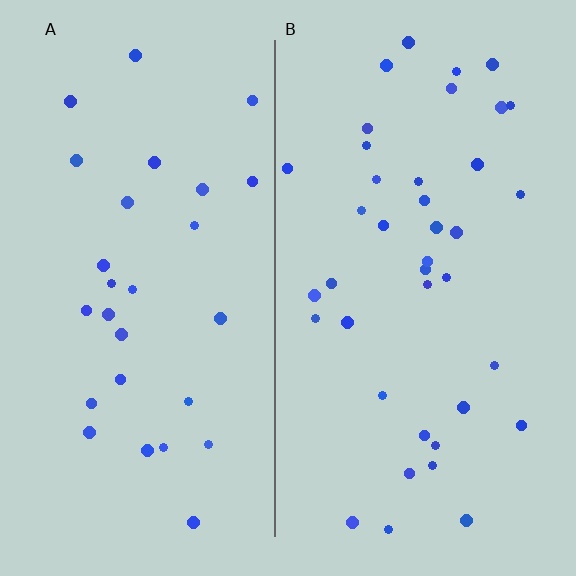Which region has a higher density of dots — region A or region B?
B (the right).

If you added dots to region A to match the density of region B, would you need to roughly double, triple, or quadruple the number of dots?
Approximately double.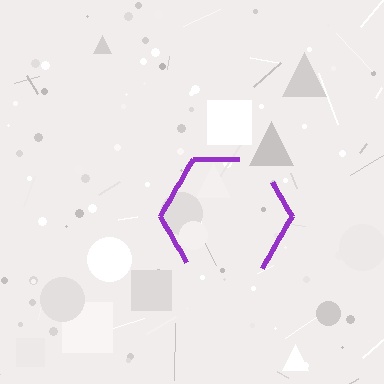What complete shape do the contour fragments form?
The contour fragments form a hexagon.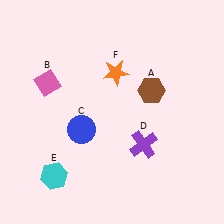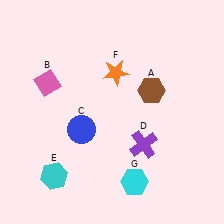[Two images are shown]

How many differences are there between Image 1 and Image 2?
There is 1 difference between the two images.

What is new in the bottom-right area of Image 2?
A cyan hexagon (G) was added in the bottom-right area of Image 2.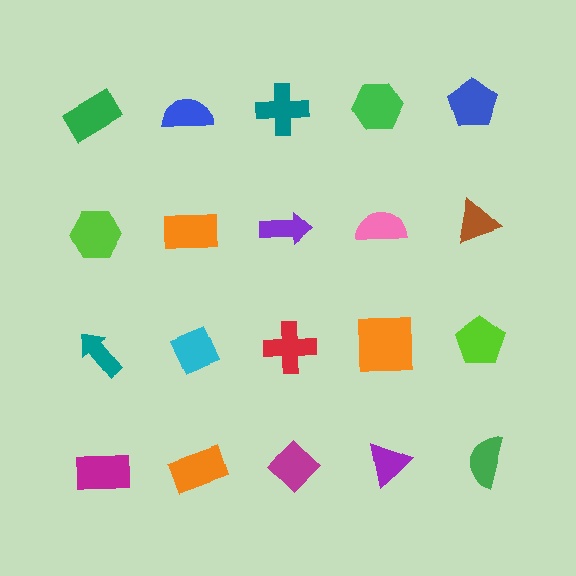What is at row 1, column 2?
A blue semicircle.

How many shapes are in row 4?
5 shapes.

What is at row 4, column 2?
An orange rectangle.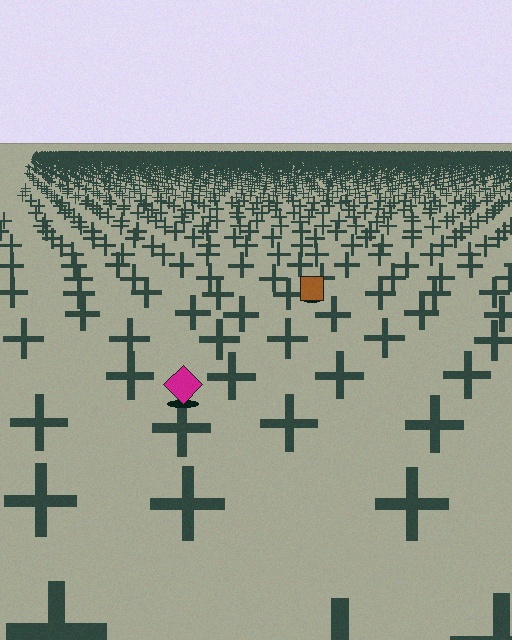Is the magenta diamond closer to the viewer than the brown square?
Yes. The magenta diamond is closer — you can tell from the texture gradient: the ground texture is coarser near it.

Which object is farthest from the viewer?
The brown square is farthest from the viewer. It appears smaller and the ground texture around it is denser.